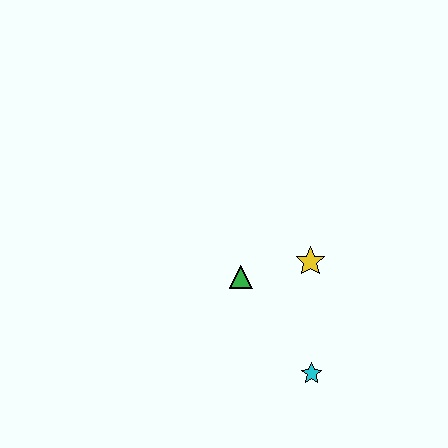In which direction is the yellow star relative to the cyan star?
The yellow star is above the cyan star.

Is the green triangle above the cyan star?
Yes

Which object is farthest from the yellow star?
The cyan star is farthest from the yellow star.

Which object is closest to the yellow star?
The green triangle is closest to the yellow star.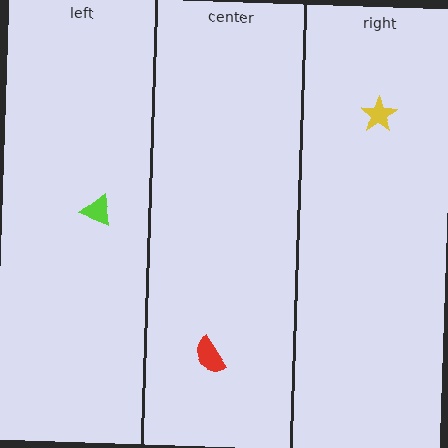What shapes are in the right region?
The yellow star.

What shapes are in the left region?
The lime triangle.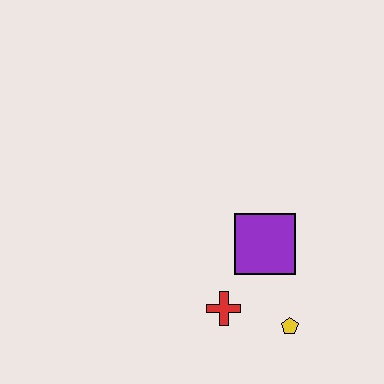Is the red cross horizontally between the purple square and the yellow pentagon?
No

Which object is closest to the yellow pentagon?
The red cross is closest to the yellow pentagon.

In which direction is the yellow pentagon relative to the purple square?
The yellow pentagon is below the purple square.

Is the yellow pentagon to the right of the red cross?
Yes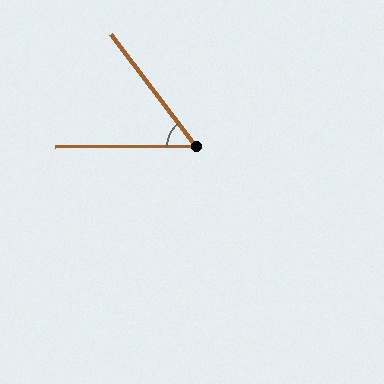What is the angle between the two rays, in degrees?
Approximately 53 degrees.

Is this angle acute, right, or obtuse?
It is acute.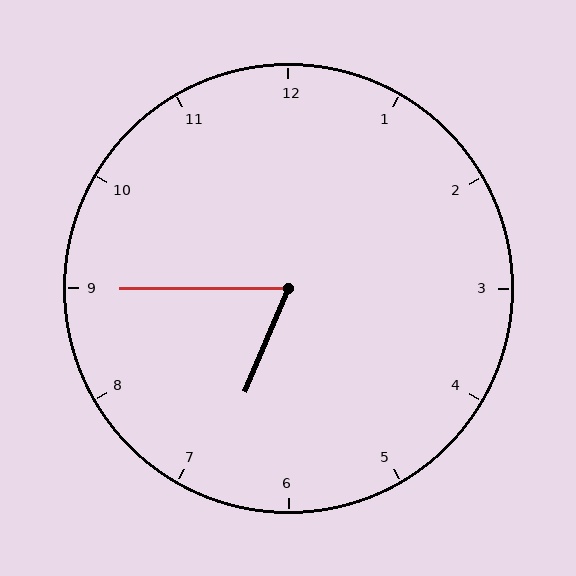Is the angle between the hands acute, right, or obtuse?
It is acute.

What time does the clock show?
6:45.